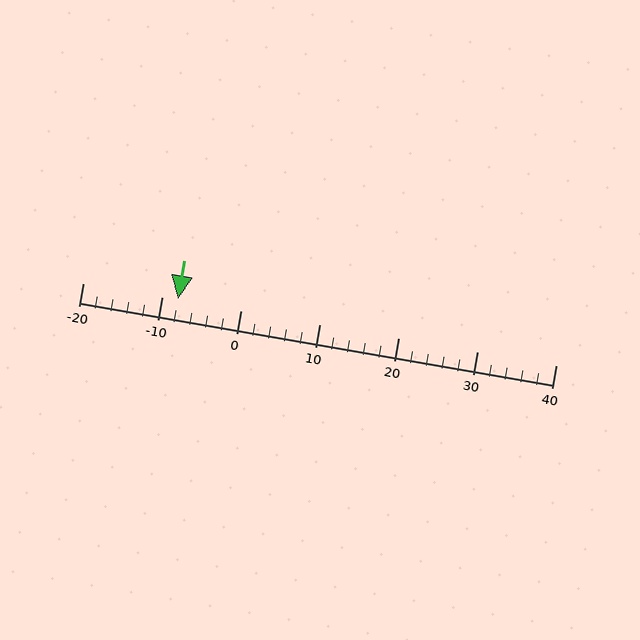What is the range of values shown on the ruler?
The ruler shows values from -20 to 40.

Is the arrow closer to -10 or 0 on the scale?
The arrow is closer to -10.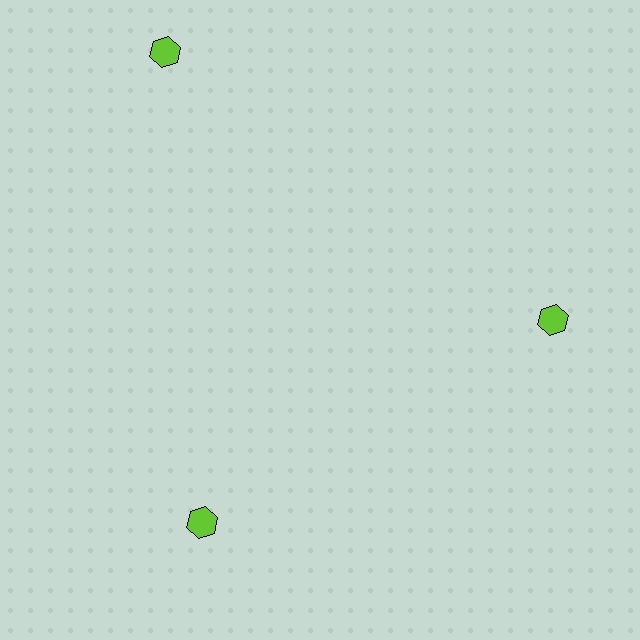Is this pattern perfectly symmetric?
No. The 3 lime hexagons are arranged in a ring, but one element near the 11 o'clock position is pushed outward from the center, breaking the 3-fold rotational symmetry.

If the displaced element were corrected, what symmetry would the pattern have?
It would have 3-fold rotational symmetry — the pattern would map onto itself every 120 degrees.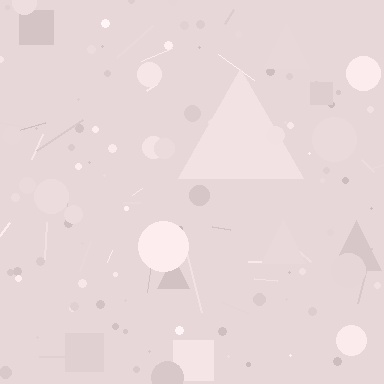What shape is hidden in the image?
A triangle is hidden in the image.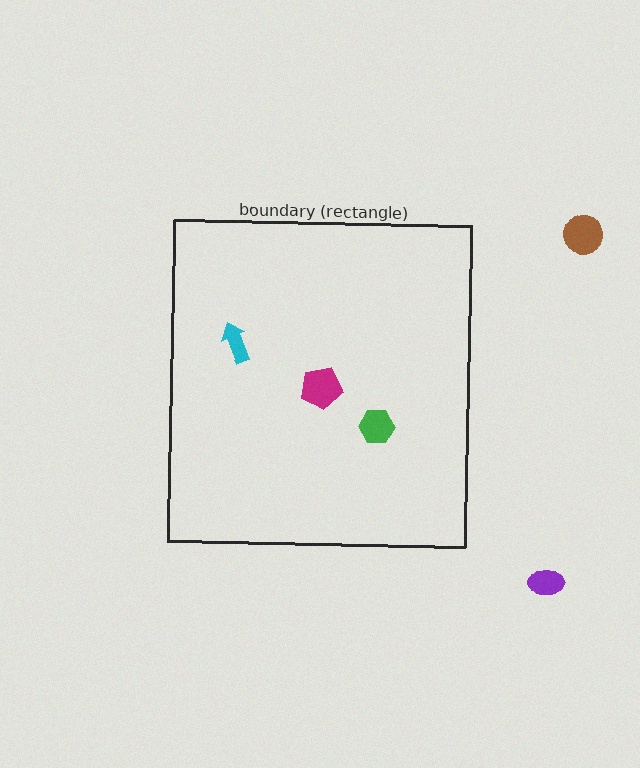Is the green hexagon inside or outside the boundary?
Inside.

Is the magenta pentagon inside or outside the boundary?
Inside.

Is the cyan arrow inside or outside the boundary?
Inside.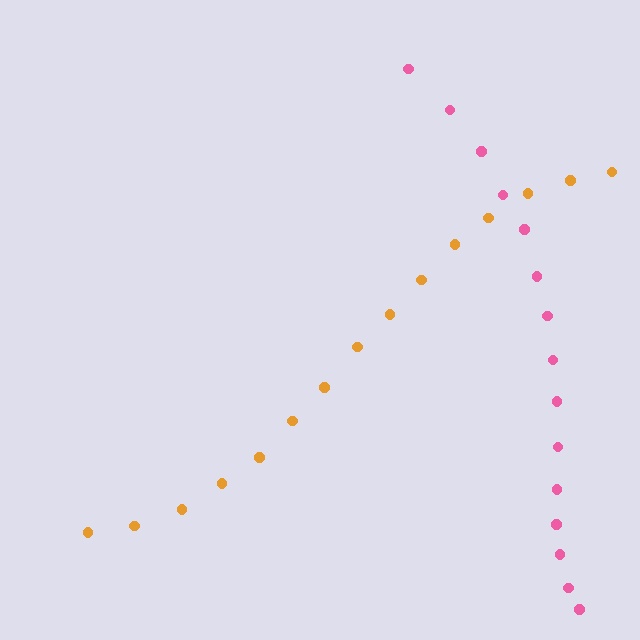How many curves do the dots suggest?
There are 2 distinct paths.